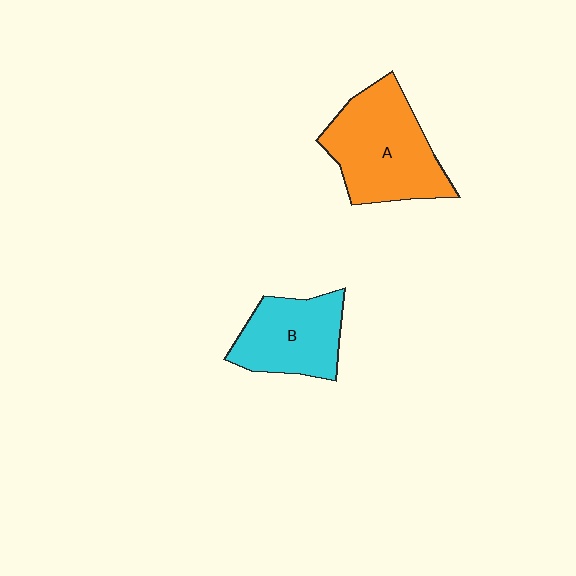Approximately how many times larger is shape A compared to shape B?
Approximately 1.4 times.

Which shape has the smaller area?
Shape B (cyan).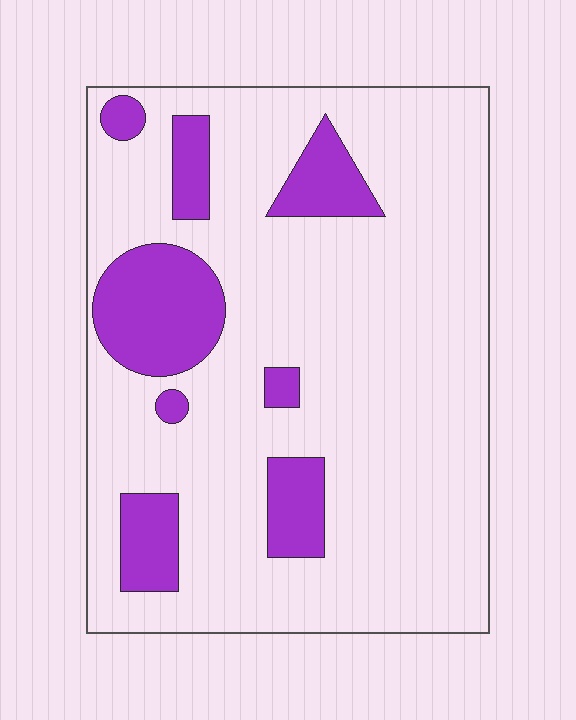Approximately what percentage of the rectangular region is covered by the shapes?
Approximately 20%.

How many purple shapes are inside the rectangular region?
8.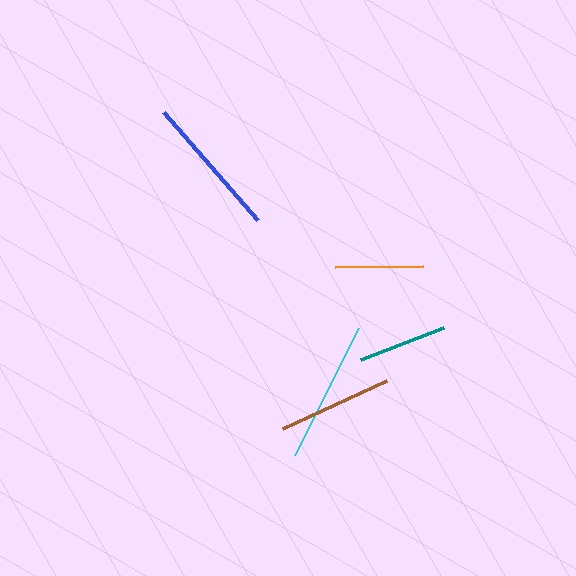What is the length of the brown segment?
The brown segment is approximately 114 pixels long.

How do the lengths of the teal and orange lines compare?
The teal and orange lines are approximately the same length.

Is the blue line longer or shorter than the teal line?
The blue line is longer than the teal line.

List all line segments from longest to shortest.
From longest to shortest: blue, cyan, brown, teal, orange.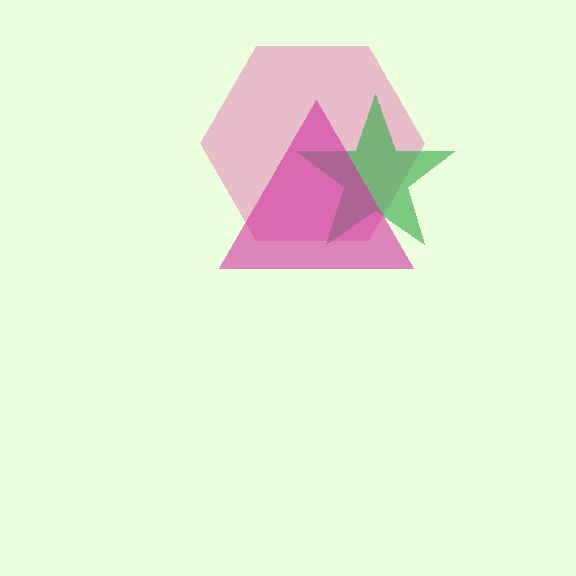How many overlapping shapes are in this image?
There are 3 overlapping shapes in the image.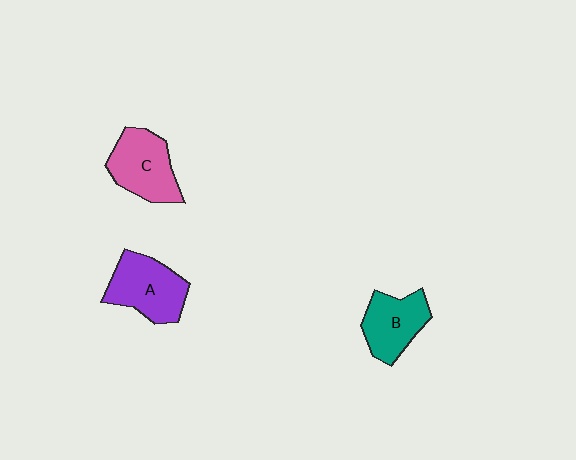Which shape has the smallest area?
Shape B (teal).